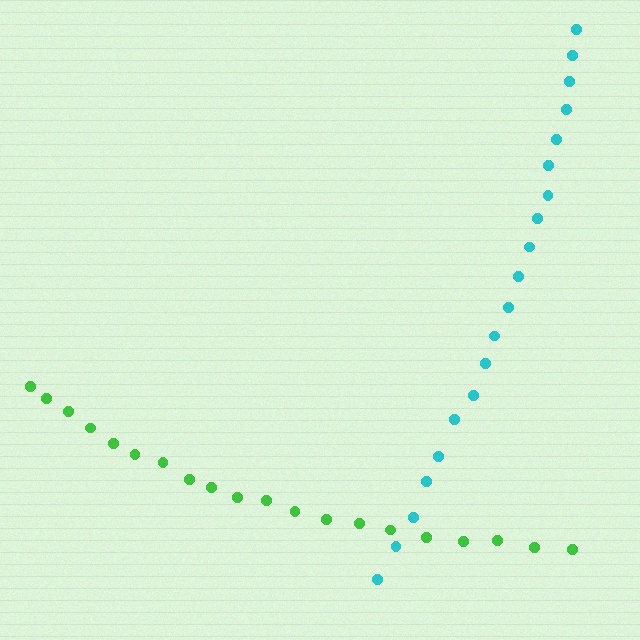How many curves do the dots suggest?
There are 2 distinct paths.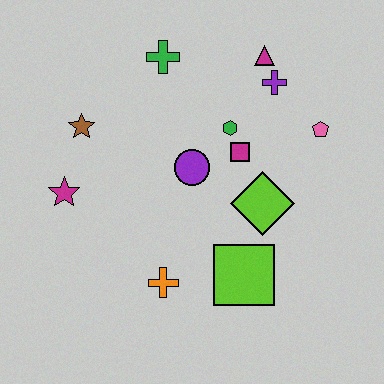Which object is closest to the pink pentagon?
The purple cross is closest to the pink pentagon.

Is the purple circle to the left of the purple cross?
Yes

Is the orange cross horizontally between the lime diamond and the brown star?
Yes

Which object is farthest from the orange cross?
The magenta triangle is farthest from the orange cross.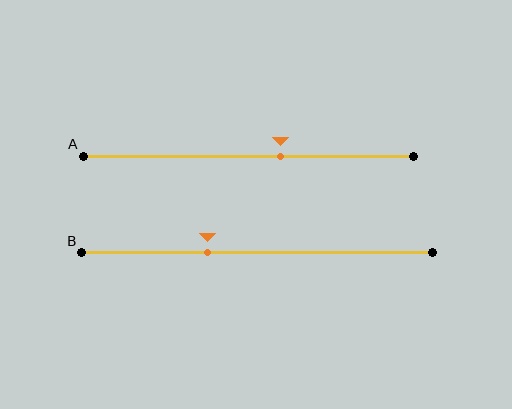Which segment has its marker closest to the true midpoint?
Segment A has its marker closest to the true midpoint.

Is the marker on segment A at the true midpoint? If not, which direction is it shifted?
No, the marker on segment A is shifted to the right by about 10% of the segment length.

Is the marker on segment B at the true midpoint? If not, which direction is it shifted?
No, the marker on segment B is shifted to the left by about 14% of the segment length.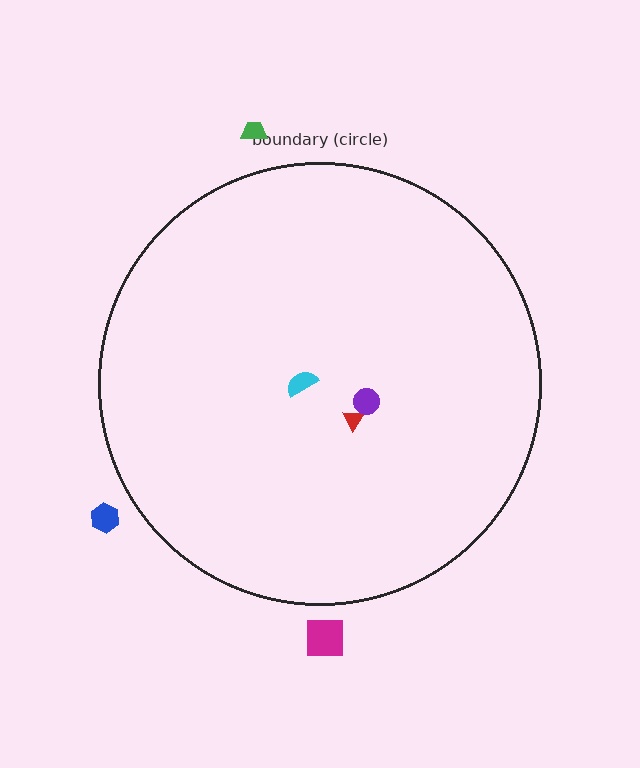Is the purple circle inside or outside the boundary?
Inside.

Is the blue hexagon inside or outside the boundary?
Outside.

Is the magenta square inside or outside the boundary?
Outside.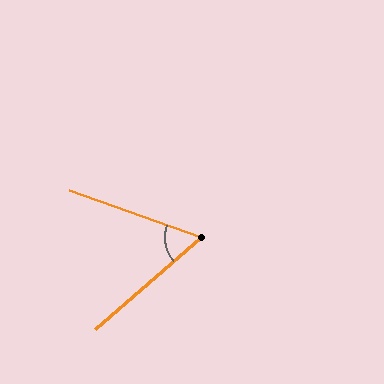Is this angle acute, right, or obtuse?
It is acute.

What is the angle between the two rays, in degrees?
Approximately 61 degrees.